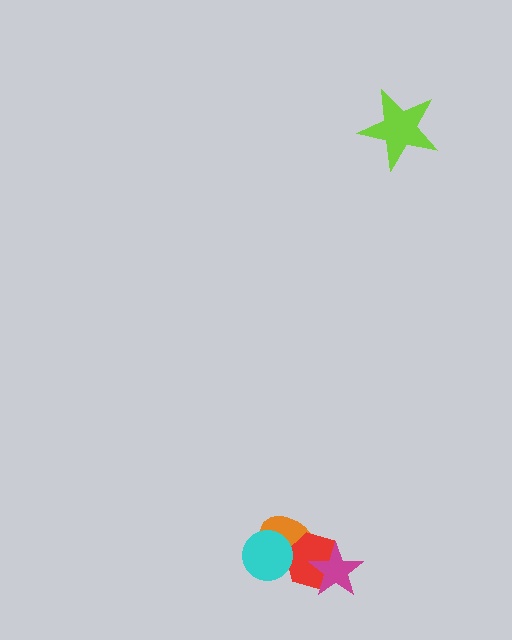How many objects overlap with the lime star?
0 objects overlap with the lime star.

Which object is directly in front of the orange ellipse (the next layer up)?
The red hexagon is directly in front of the orange ellipse.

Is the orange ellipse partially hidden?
Yes, it is partially covered by another shape.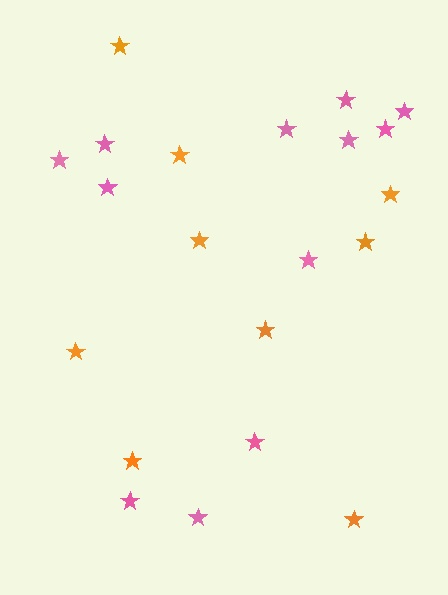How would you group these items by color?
There are 2 groups: one group of orange stars (9) and one group of pink stars (12).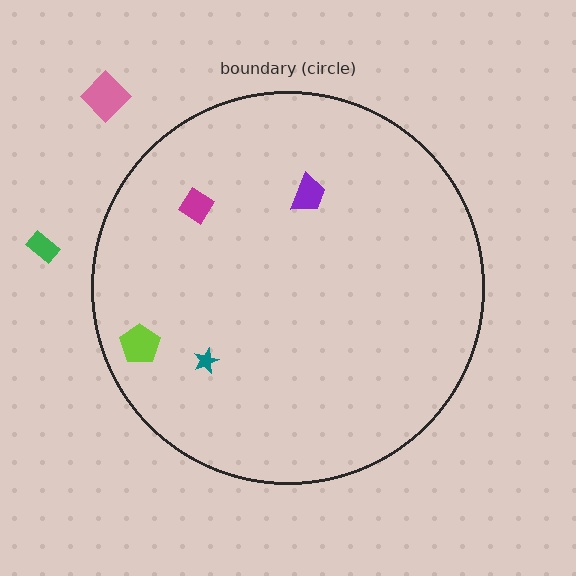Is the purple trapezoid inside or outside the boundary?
Inside.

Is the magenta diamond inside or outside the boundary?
Inside.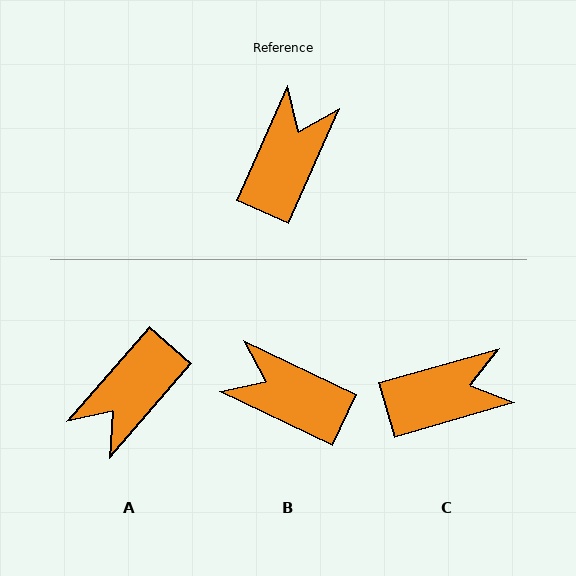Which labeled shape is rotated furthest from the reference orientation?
A, about 163 degrees away.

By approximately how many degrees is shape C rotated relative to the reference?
Approximately 50 degrees clockwise.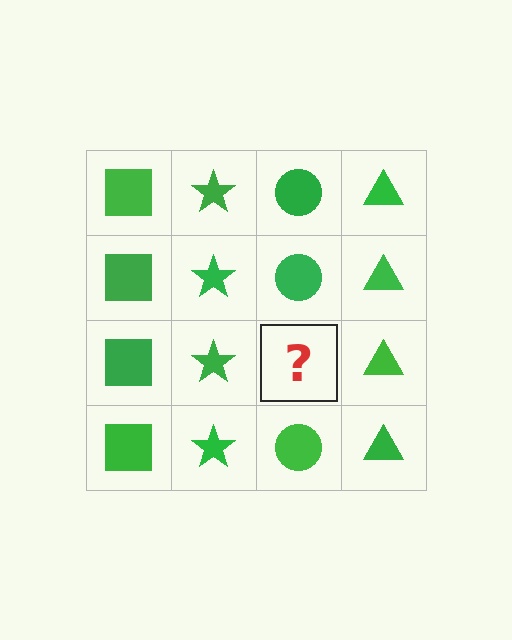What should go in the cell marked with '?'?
The missing cell should contain a green circle.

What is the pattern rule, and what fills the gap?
The rule is that each column has a consistent shape. The gap should be filled with a green circle.